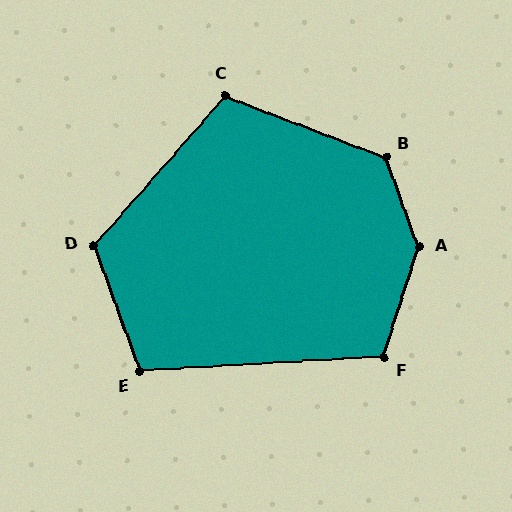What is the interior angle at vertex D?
Approximately 118 degrees (obtuse).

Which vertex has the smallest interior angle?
E, at approximately 107 degrees.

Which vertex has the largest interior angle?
A, at approximately 142 degrees.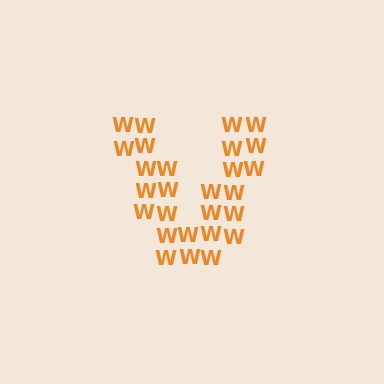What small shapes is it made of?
It is made of small letter W's.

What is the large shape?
The large shape is the letter V.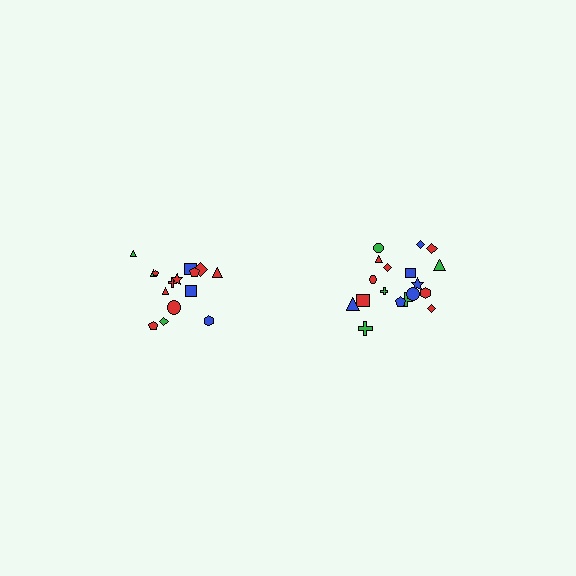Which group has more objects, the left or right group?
The right group.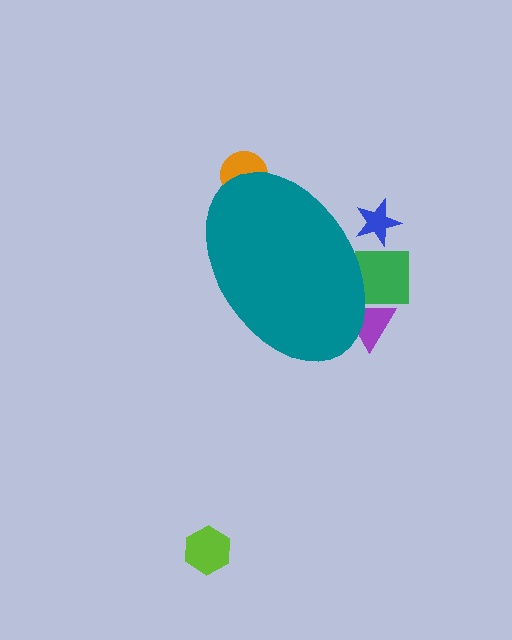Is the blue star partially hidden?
Yes, the blue star is partially hidden behind the teal ellipse.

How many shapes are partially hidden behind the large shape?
5 shapes are partially hidden.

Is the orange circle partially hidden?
Yes, the orange circle is partially hidden behind the teal ellipse.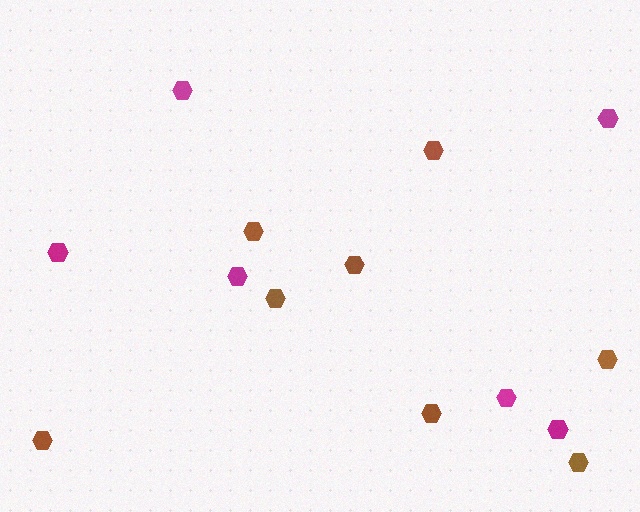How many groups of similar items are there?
There are 2 groups: one group of magenta hexagons (6) and one group of brown hexagons (8).